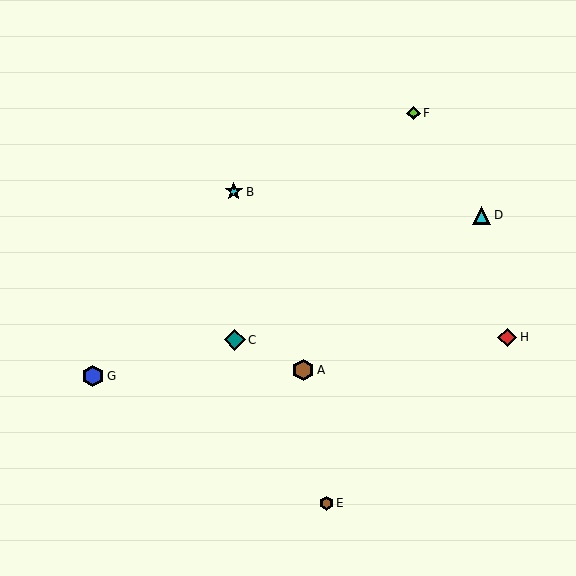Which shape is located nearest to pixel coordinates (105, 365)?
The blue hexagon (labeled G) at (93, 376) is nearest to that location.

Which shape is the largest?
The blue hexagon (labeled G) is the largest.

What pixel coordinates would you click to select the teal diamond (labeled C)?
Click at (235, 340) to select the teal diamond C.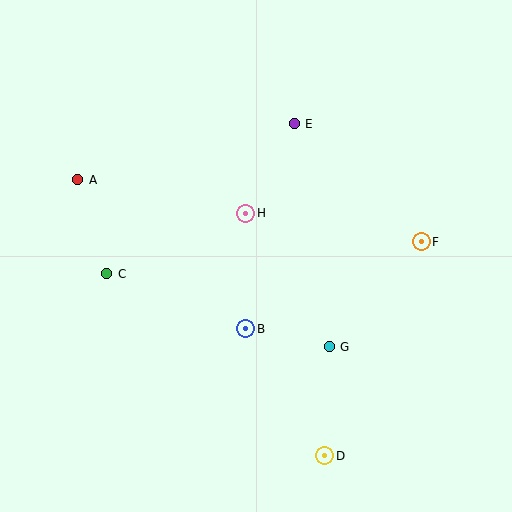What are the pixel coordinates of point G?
Point G is at (329, 347).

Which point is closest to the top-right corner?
Point E is closest to the top-right corner.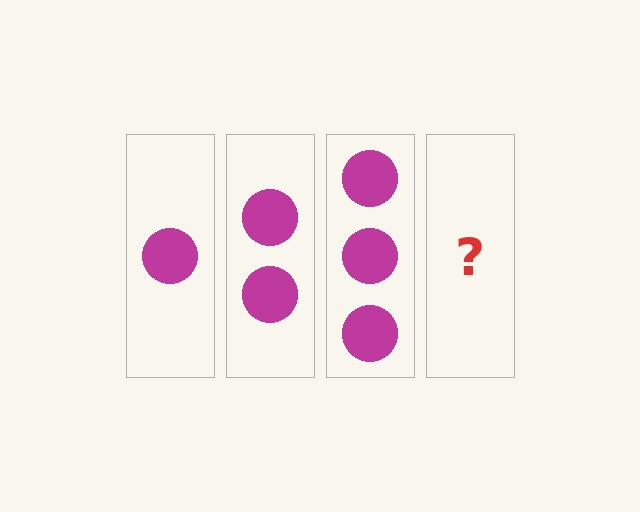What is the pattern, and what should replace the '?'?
The pattern is that each step adds one more circle. The '?' should be 4 circles.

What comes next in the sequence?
The next element should be 4 circles.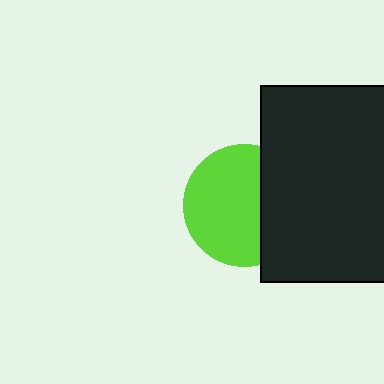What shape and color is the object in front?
The object in front is a black rectangle.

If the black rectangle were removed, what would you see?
You would see the complete lime circle.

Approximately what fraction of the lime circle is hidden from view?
Roughly 35% of the lime circle is hidden behind the black rectangle.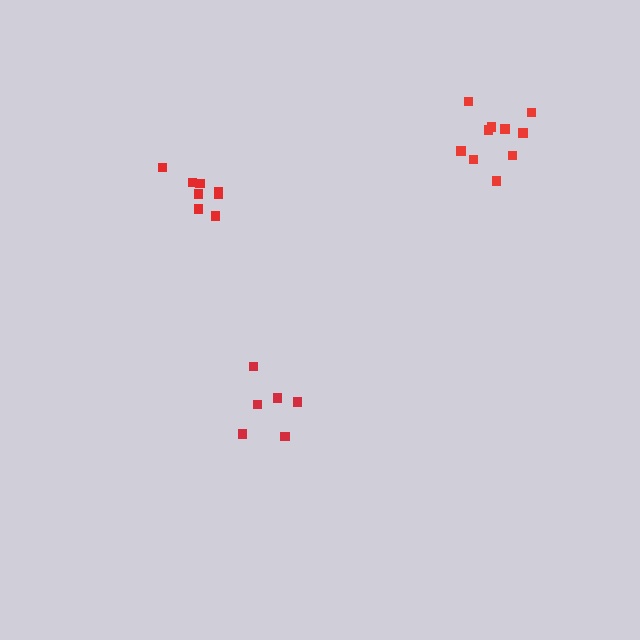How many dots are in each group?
Group 1: 6 dots, Group 2: 8 dots, Group 3: 10 dots (24 total).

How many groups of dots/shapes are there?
There are 3 groups.